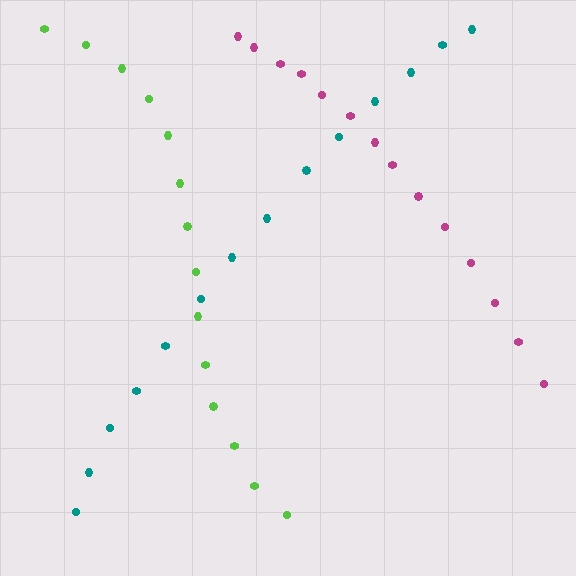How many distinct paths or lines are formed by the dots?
There are 3 distinct paths.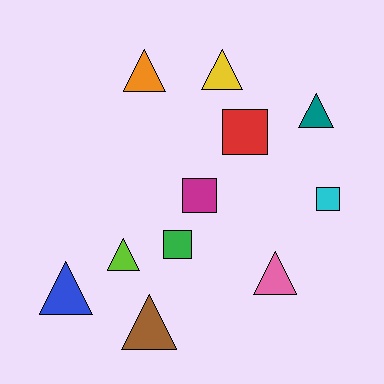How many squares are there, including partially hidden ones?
There are 4 squares.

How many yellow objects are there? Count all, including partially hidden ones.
There is 1 yellow object.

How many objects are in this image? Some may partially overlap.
There are 11 objects.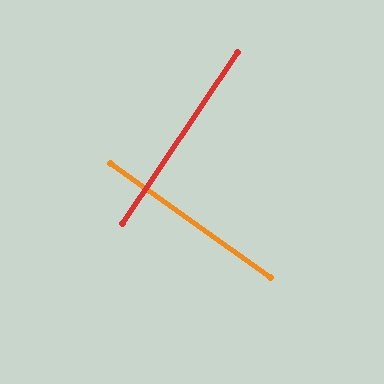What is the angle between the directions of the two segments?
Approximately 88 degrees.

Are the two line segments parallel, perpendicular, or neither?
Perpendicular — they meet at approximately 88°.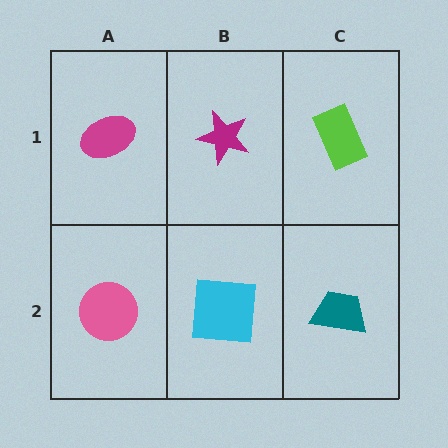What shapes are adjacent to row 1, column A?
A pink circle (row 2, column A), a magenta star (row 1, column B).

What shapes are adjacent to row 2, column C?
A lime rectangle (row 1, column C), a cyan square (row 2, column B).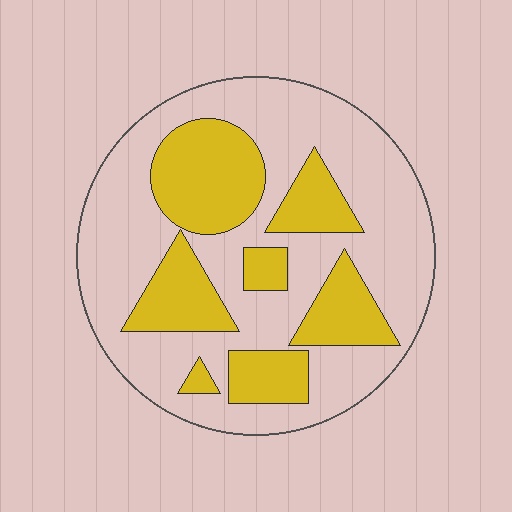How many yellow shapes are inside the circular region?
7.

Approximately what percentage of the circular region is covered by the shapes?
Approximately 35%.